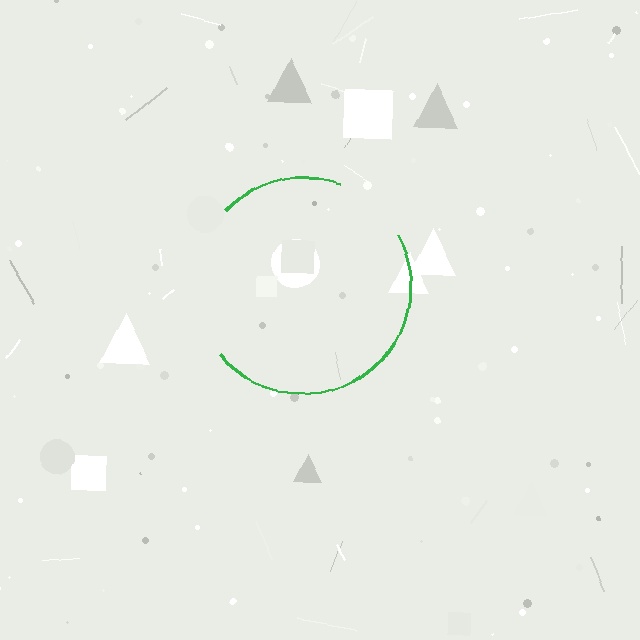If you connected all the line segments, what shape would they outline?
They would outline a circle.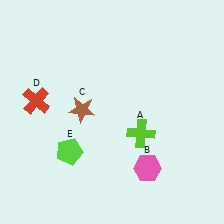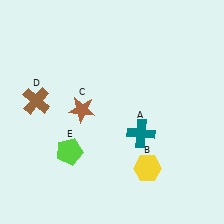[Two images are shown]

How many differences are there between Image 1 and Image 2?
There are 3 differences between the two images.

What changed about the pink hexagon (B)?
In Image 1, B is pink. In Image 2, it changed to yellow.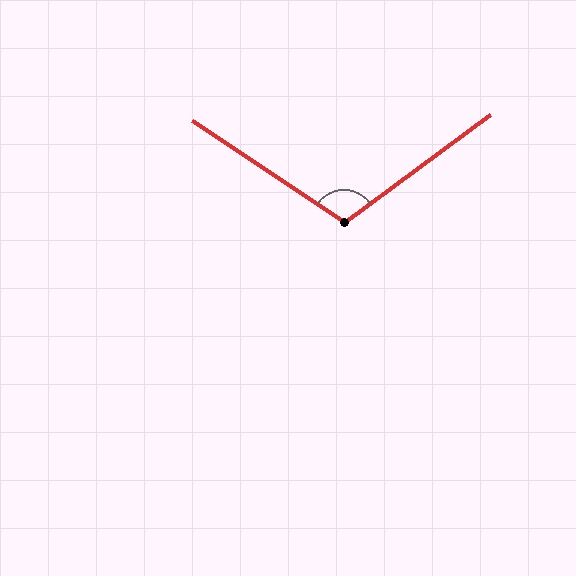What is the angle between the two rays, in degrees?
Approximately 110 degrees.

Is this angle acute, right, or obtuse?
It is obtuse.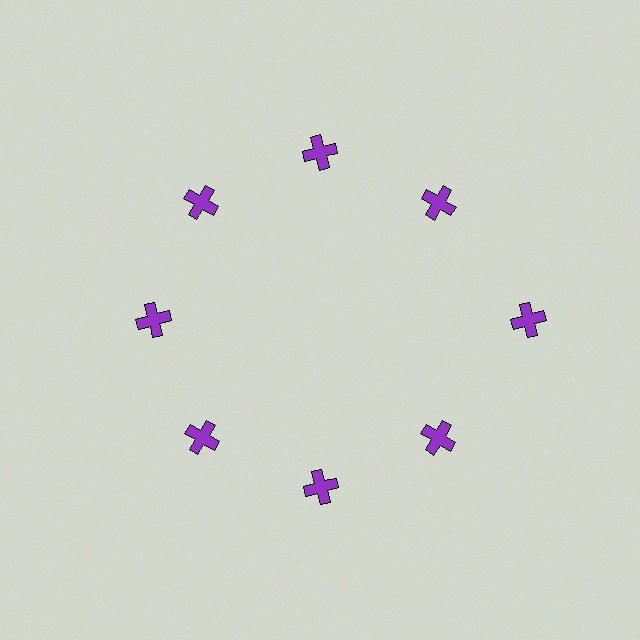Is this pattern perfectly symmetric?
No. The 8 purple crosses are arranged in a ring, but one element near the 3 o'clock position is pushed outward from the center, breaking the 8-fold rotational symmetry.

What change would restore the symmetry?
The symmetry would be restored by moving it inward, back onto the ring so that all 8 crosses sit at equal angles and equal distance from the center.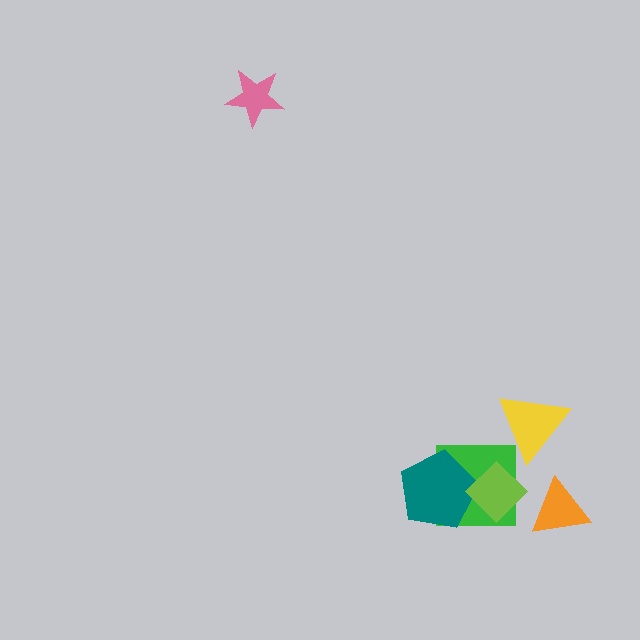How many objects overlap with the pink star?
0 objects overlap with the pink star.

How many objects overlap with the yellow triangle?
0 objects overlap with the yellow triangle.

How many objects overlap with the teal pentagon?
2 objects overlap with the teal pentagon.